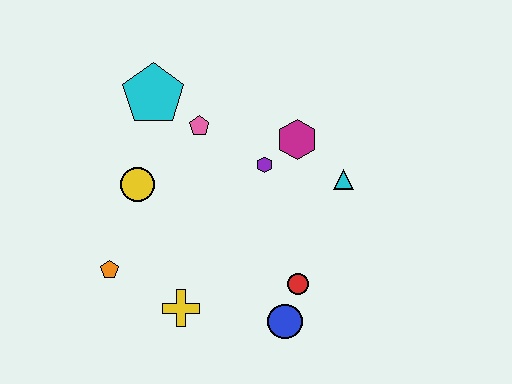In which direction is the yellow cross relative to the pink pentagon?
The yellow cross is below the pink pentagon.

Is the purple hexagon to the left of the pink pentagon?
No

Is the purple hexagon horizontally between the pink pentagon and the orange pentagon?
No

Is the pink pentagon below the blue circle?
No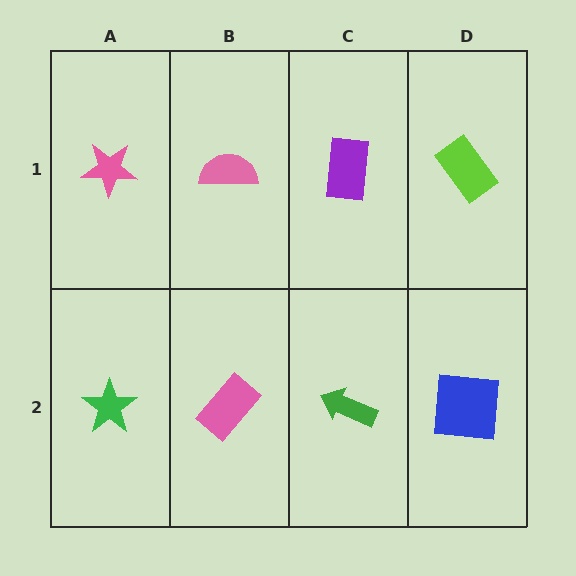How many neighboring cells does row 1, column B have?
3.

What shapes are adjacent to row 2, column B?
A pink semicircle (row 1, column B), a green star (row 2, column A), a green arrow (row 2, column C).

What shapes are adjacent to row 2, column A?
A pink star (row 1, column A), a pink rectangle (row 2, column B).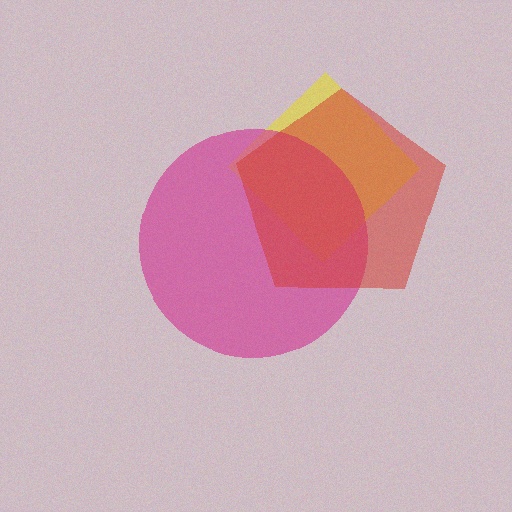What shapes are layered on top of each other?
The layered shapes are: a yellow diamond, a magenta circle, a red pentagon.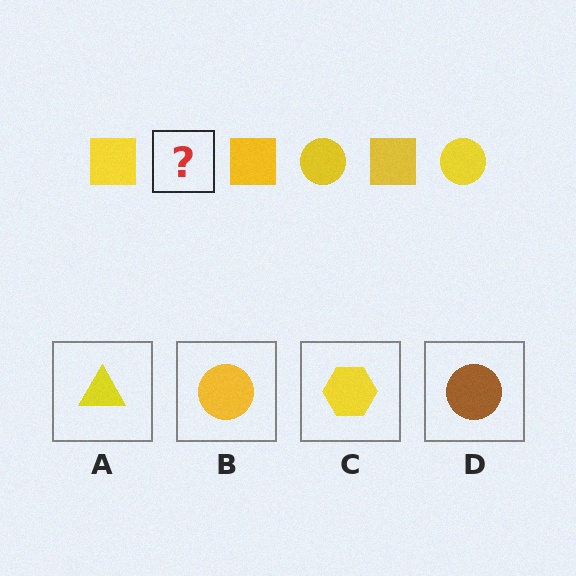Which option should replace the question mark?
Option B.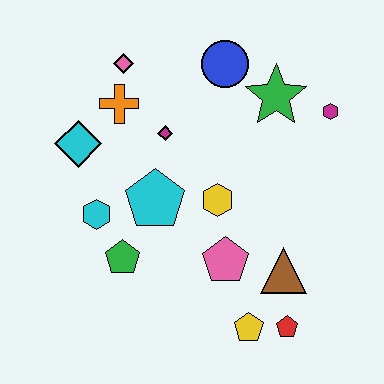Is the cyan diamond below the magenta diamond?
Yes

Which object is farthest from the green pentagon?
The magenta hexagon is farthest from the green pentagon.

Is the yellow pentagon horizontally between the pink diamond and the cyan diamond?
No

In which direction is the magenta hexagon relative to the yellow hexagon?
The magenta hexagon is to the right of the yellow hexagon.